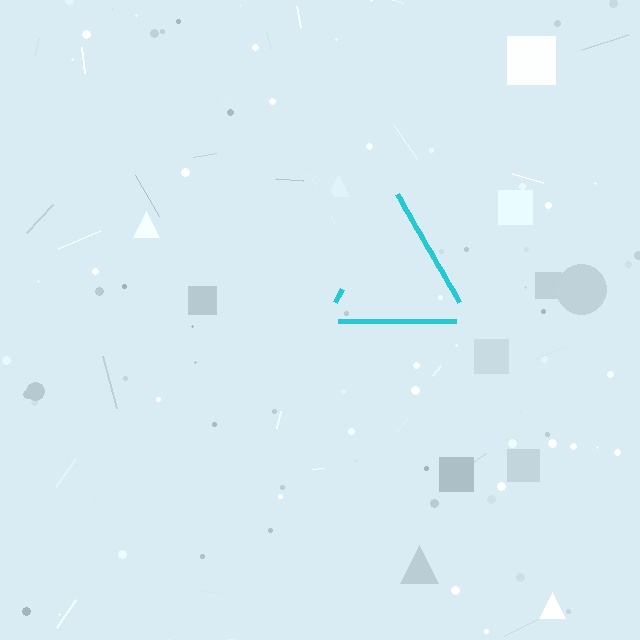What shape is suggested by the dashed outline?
The dashed outline suggests a triangle.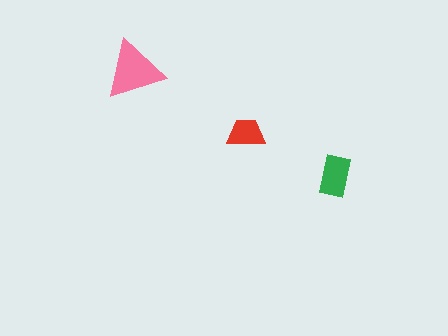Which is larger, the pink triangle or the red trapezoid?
The pink triangle.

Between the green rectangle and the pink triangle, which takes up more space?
The pink triangle.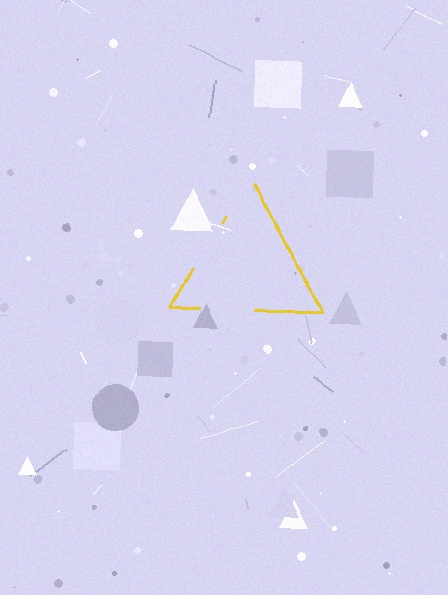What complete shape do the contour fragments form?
The contour fragments form a triangle.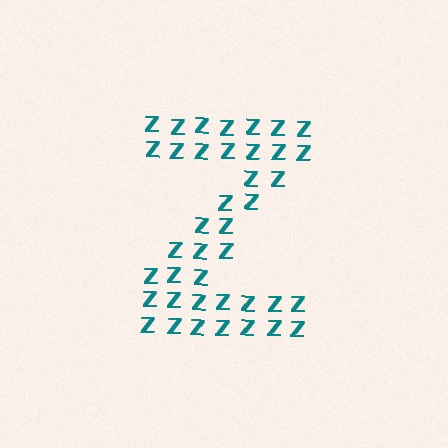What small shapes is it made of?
It is made of small letter Z's.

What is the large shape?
The large shape is the letter Z.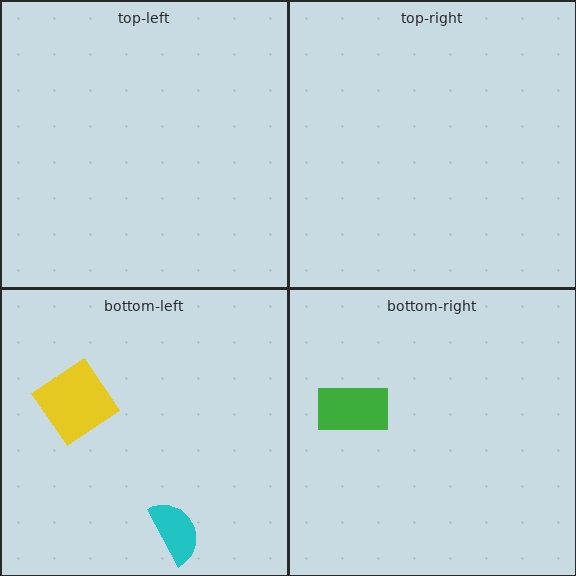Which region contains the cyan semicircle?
The bottom-left region.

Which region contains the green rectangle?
The bottom-right region.